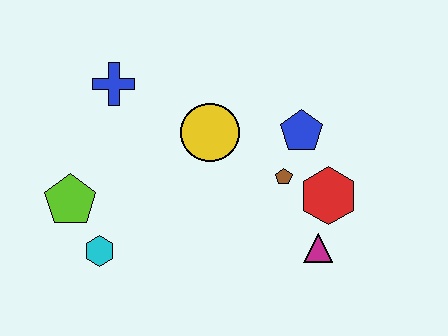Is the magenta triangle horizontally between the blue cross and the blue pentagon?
No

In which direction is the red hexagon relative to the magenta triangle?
The red hexagon is above the magenta triangle.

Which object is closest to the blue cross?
The yellow circle is closest to the blue cross.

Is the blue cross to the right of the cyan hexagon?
Yes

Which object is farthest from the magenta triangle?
The blue cross is farthest from the magenta triangle.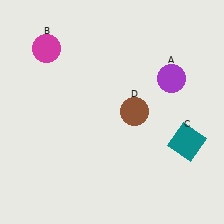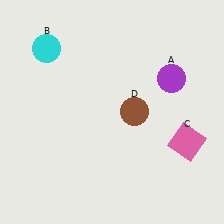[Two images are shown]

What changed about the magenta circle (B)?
In Image 1, B is magenta. In Image 2, it changed to cyan.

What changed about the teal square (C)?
In Image 1, C is teal. In Image 2, it changed to pink.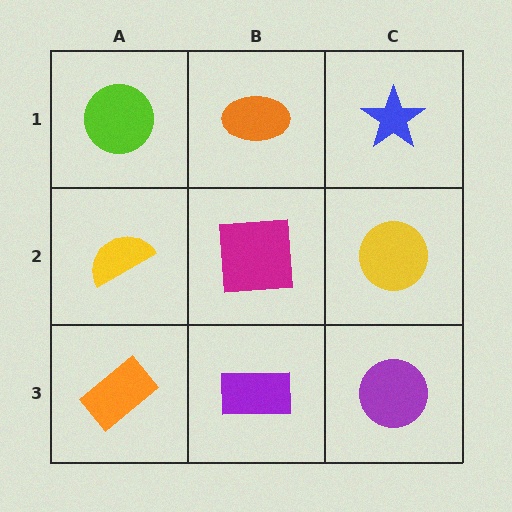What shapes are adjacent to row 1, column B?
A magenta square (row 2, column B), a lime circle (row 1, column A), a blue star (row 1, column C).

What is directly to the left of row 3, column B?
An orange rectangle.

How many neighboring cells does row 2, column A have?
3.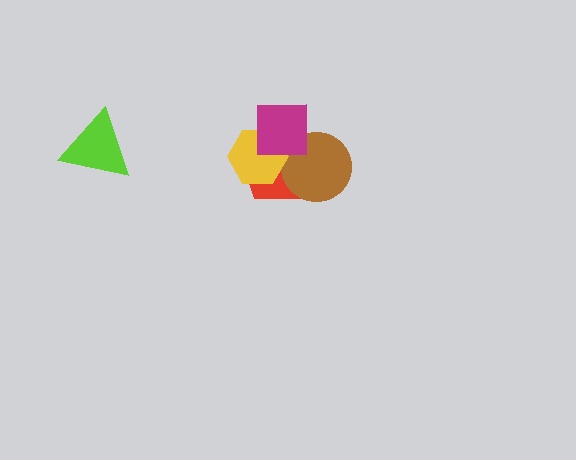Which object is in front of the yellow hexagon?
The magenta square is in front of the yellow hexagon.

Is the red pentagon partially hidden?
Yes, it is partially covered by another shape.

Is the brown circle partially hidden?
Yes, it is partially covered by another shape.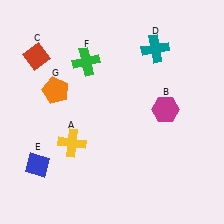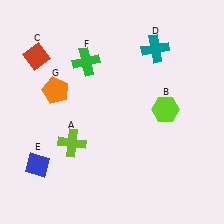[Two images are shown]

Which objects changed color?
A changed from yellow to lime. B changed from magenta to lime.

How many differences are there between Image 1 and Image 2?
There are 2 differences between the two images.